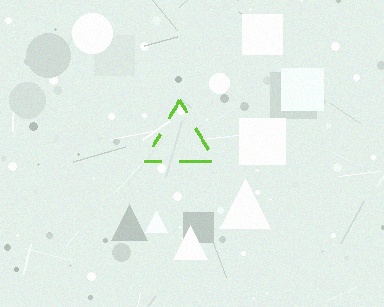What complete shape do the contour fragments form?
The contour fragments form a triangle.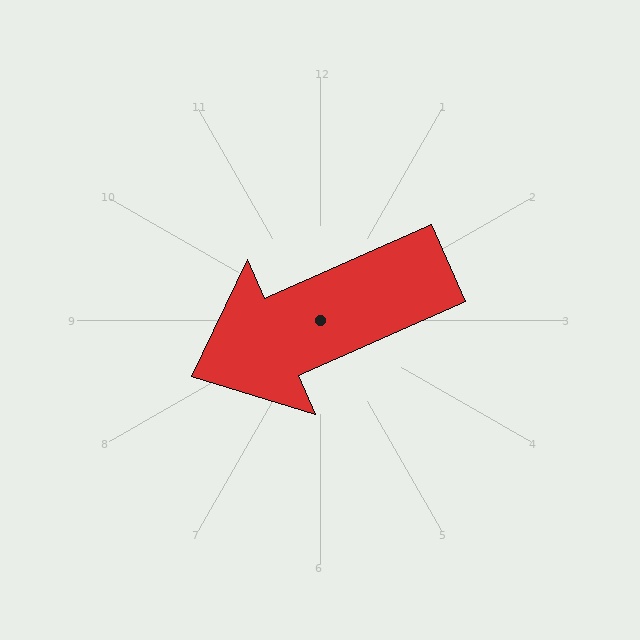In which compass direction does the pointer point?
Southwest.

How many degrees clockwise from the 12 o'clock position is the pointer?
Approximately 246 degrees.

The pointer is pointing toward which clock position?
Roughly 8 o'clock.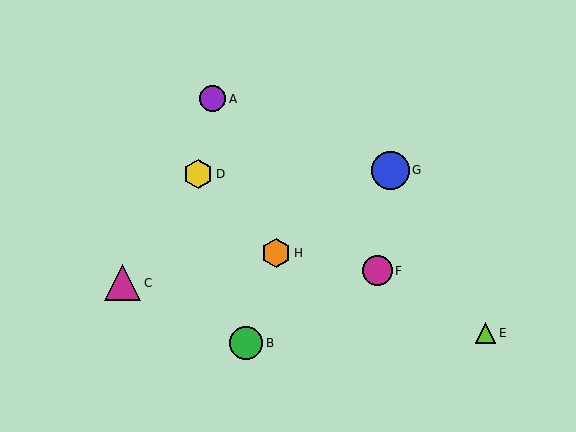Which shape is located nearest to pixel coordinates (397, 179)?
The blue circle (labeled G) at (390, 170) is nearest to that location.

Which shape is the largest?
The blue circle (labeled G) is the largest.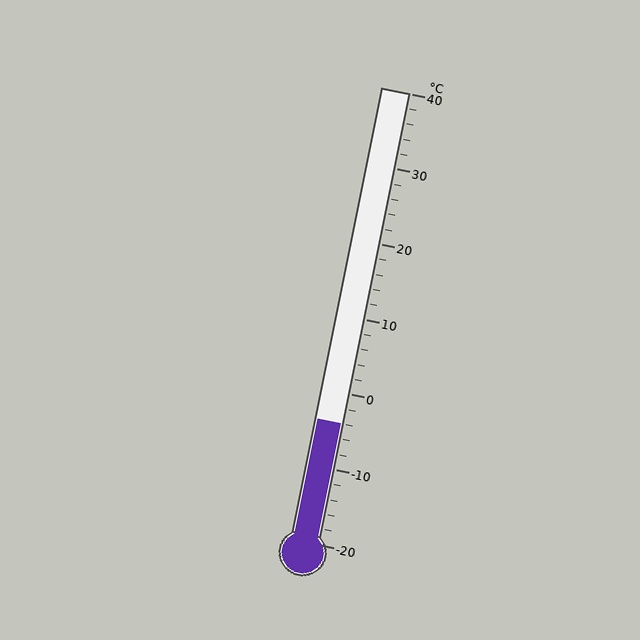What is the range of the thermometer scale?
The thermometer scale ranges from -20°C to 40°C.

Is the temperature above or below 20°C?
The temperature is below 20°C.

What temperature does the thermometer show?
The thermometer shows approximately -4°C.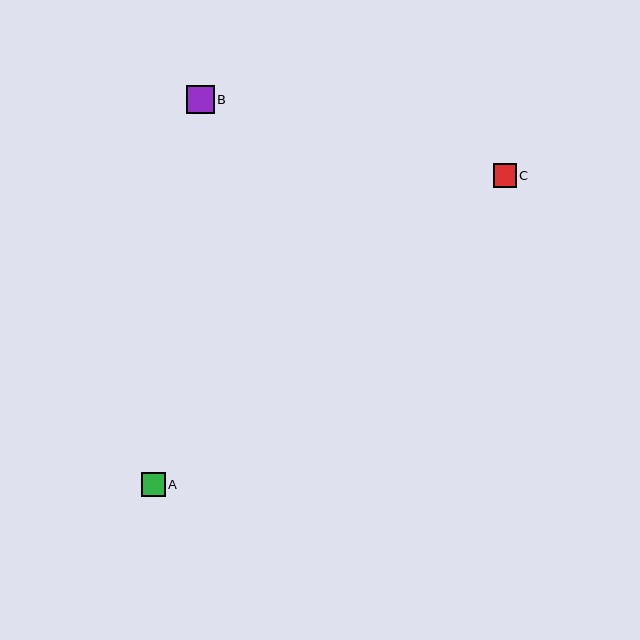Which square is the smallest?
Square C is the smallest with a size of approximately 23 pixels.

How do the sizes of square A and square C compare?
Square A and square C are approximately the same size.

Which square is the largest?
Square B is the largest with a size of approximately 28 pixels.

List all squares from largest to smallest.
From largest to smallest: B, A, C.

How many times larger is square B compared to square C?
Square B is approximately 1.2 times the size of square C.